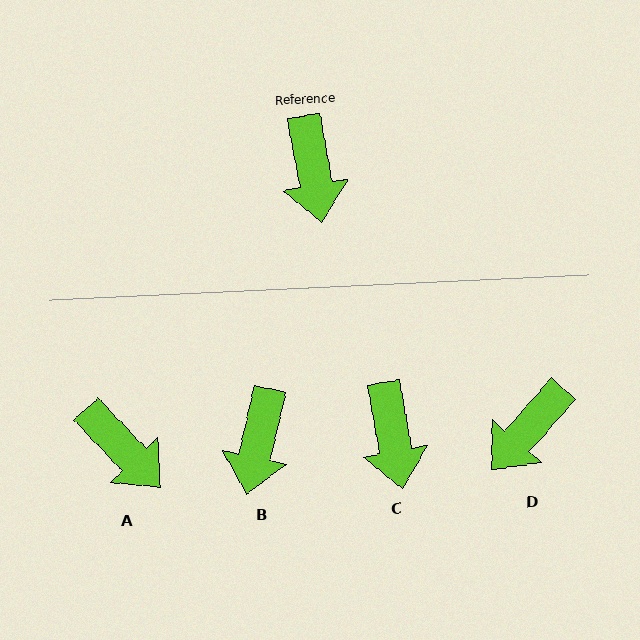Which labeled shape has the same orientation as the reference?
C.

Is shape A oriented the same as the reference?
No, it is off by about 33 degrees.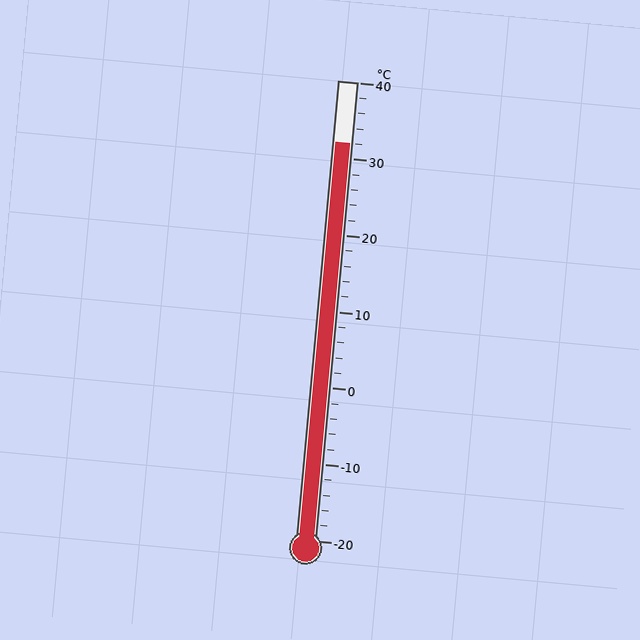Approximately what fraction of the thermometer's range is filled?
The thermometer is filled to approximately 85% of its range.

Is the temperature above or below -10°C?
The temperature is above -10°C.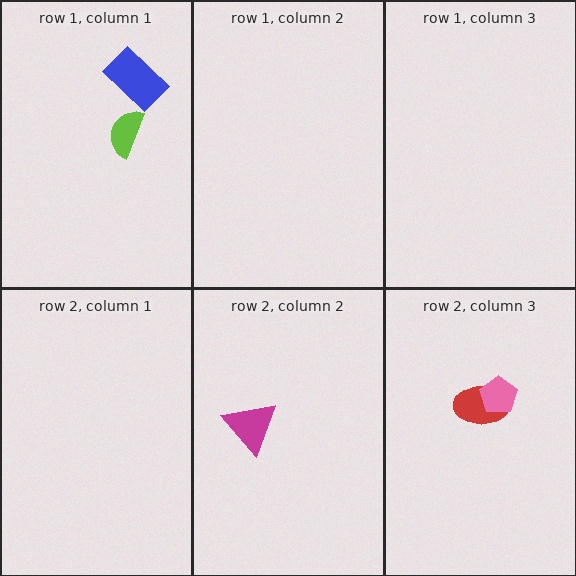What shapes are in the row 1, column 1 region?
The blue rectangle, the lime semicircle.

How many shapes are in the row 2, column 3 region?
2.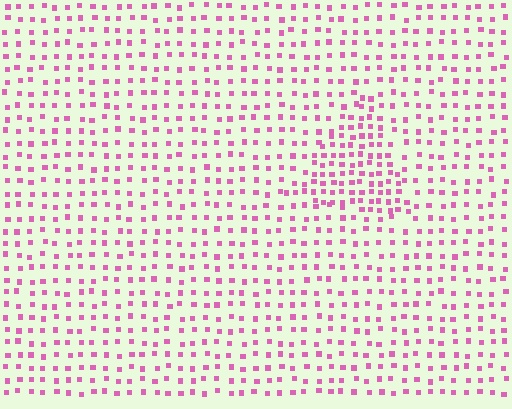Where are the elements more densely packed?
The elements are more densely packed inside the triangle boundary.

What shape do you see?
I see a triangle.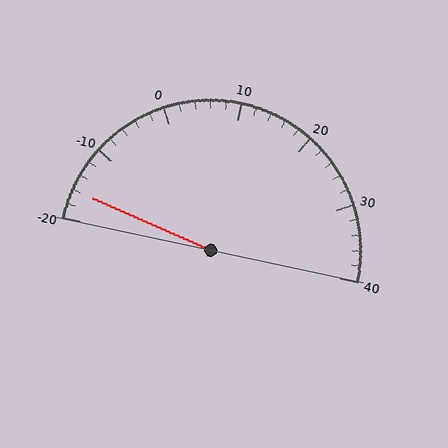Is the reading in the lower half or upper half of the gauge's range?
The reading is in the lower half of the range (-20 to 40).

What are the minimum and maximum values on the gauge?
The gauge ranges from -20 to 40.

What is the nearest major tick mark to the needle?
The nearest major tick mark is -20.